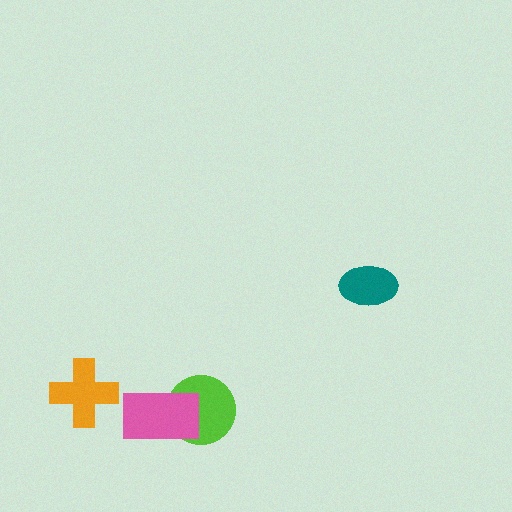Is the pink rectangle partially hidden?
No, no other shape covers it.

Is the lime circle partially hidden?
Yes, it is partially covered by another shape.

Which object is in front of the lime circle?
The pink rectangle is in front of the lime circle.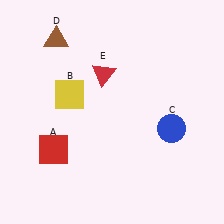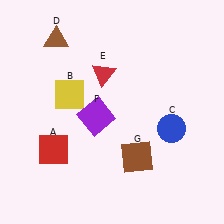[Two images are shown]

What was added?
A purple square (F), a brown square (G) were added in Image 2.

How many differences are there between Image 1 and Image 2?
There are 2 differences between the two images.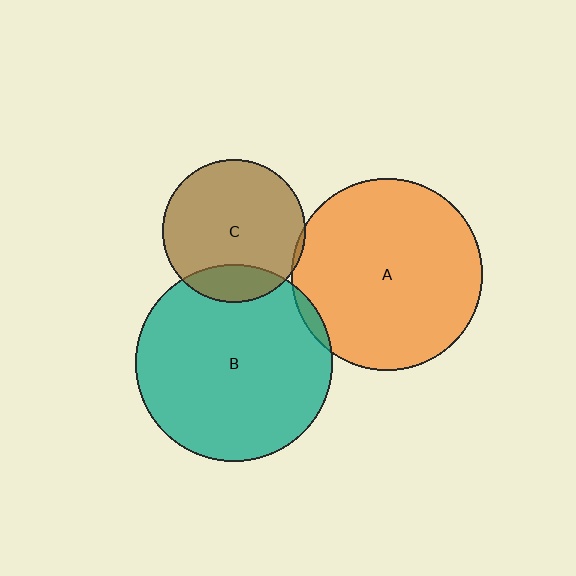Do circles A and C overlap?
Yes.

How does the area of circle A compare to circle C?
Approximately 1.8 times.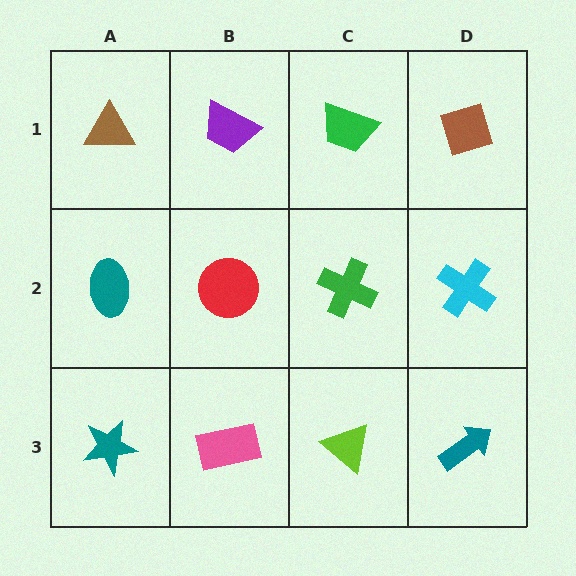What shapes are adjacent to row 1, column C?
A green cross (row 2, column C), a purple trapezoid (row 1, column B), a brown diamond (row 1, column D).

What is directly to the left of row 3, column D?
A lime triangle.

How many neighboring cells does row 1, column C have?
3.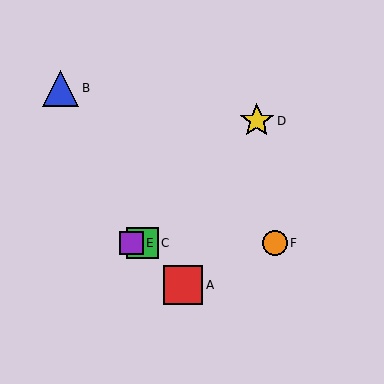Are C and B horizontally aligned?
No, C is at y≈243 and B is at y≈88.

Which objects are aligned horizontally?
Objects C, E, F are aligned horizontally.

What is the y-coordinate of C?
Object C is at y≈243.